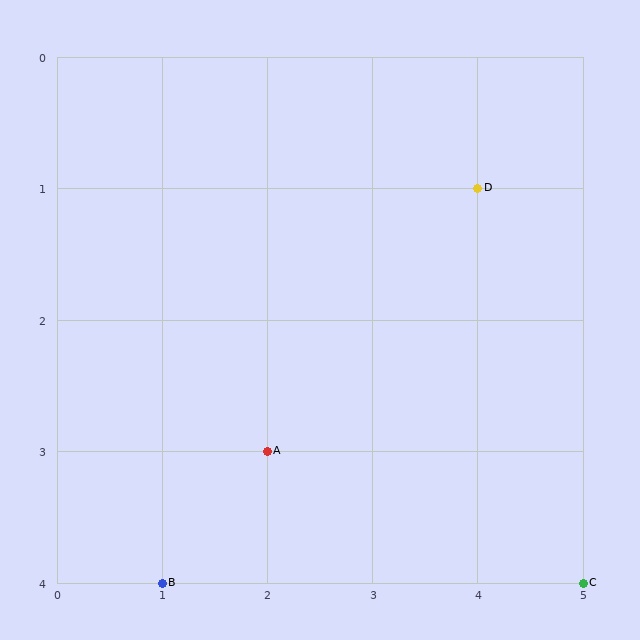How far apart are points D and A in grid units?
Points D and A are 2 columns and 2 rows apart (about 2.8 grid units diagonally).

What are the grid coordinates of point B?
Point B is at grid coordinates (1, 4).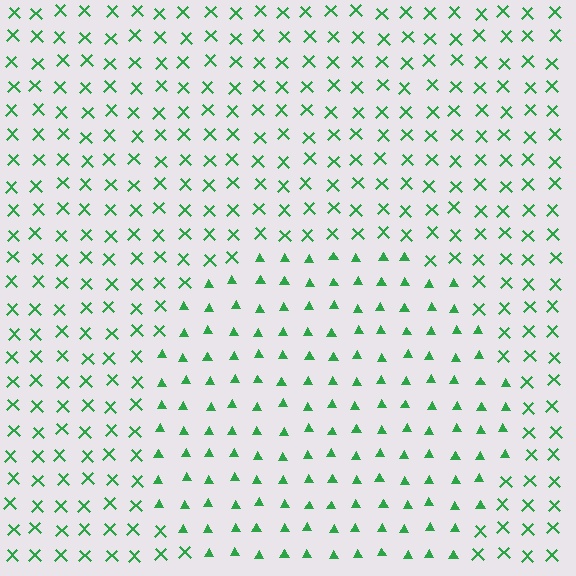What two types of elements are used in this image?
The image uses triangles inside the circle region and X marks outside it.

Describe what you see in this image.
The image is filled with small green elements arranged in a uniform grid. A circle-shaped region contains triangles, while the surrounding area contains X marks. The boundary is defined purely by the change in element shape.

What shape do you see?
I see a circle.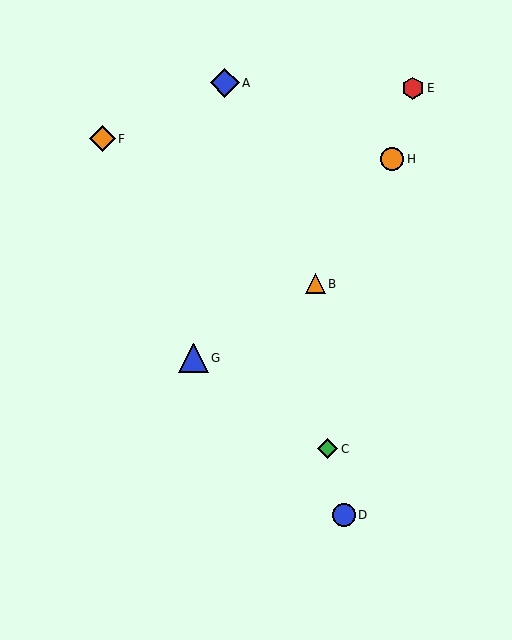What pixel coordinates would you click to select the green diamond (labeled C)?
Click at (328, 449) to select the green diamond C.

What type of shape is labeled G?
Shape G is a blue triangle.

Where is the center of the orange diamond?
The center of the orange diamond is at (103, 139).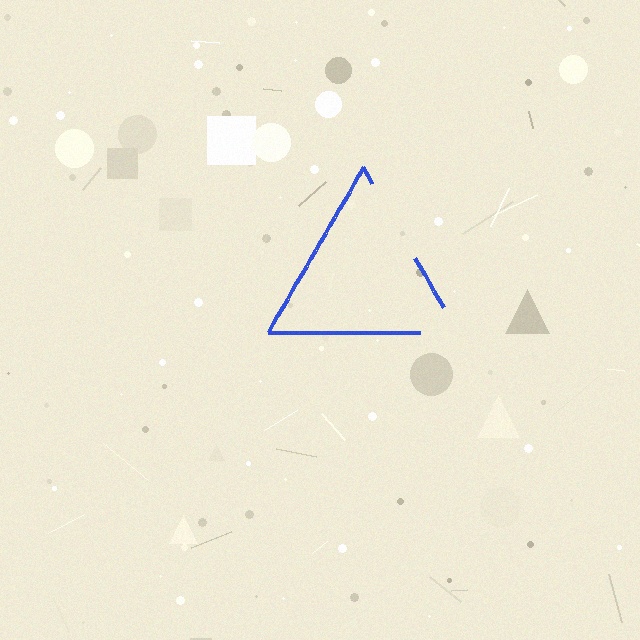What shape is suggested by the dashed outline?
The dashed outline suggests a triangle.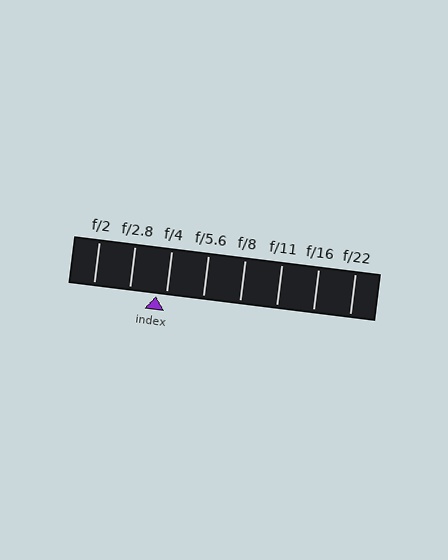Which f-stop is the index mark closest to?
The index mark is closest to f/4.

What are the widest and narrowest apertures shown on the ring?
The widest aperture shown is f/2 and the narrowest is f/22.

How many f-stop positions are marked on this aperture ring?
There are 8 f-stop positions marked.